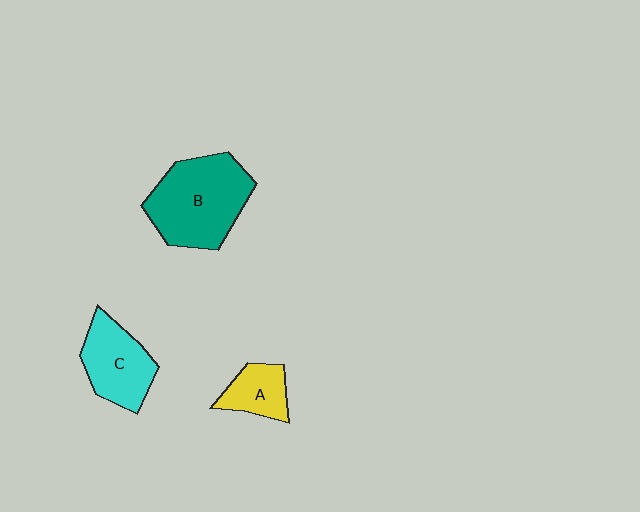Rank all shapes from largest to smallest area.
From largest to smallest: B (teal), C (cyan), A (yellow).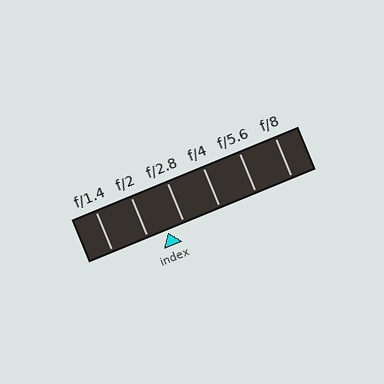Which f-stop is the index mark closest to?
The index mark is closest to f/2.8.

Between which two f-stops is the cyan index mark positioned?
The index mark is between f/2 and f/2.8.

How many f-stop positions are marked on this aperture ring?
There are 6 f-stop positions marked.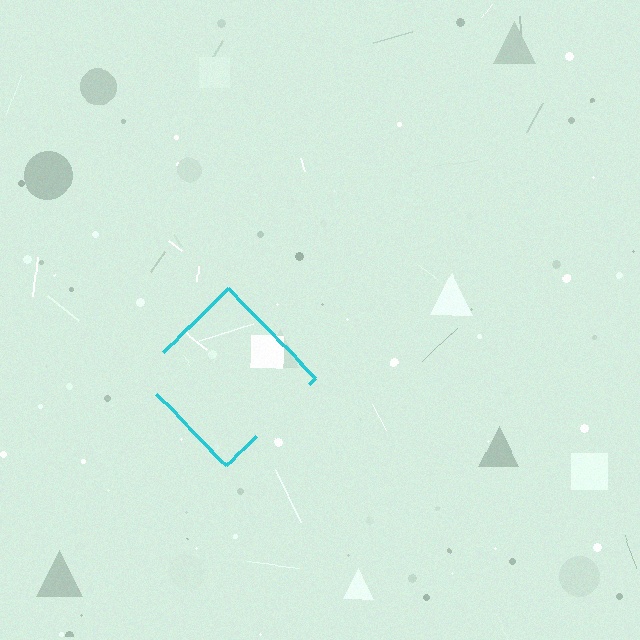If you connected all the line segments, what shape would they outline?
They would outline a diamond.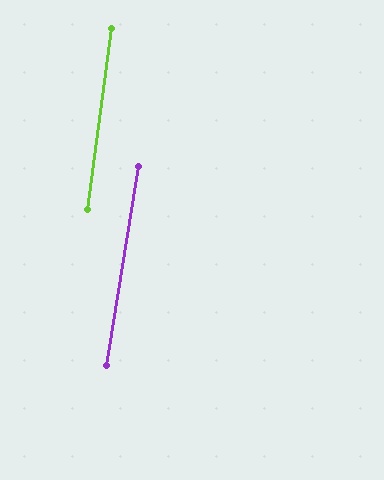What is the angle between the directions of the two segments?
Approximately 1 degree.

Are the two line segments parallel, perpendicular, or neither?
Parallel — their directions differ by only 1.5°.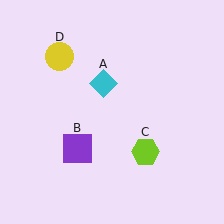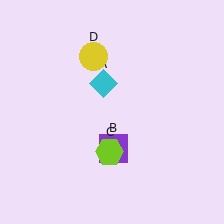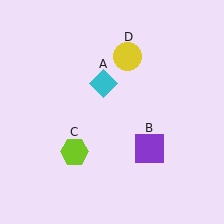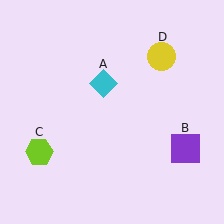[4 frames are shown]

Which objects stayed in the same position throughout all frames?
Cyan diamond (object A) remained stationary.